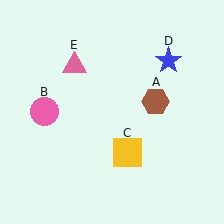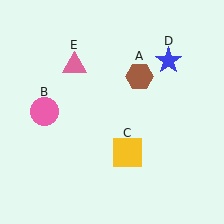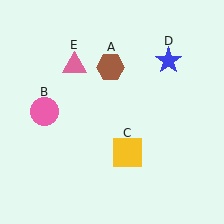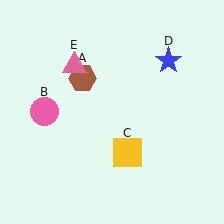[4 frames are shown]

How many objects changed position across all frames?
1 object changed position: brown hexagon (object A).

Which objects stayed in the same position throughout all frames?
Pink circle (object B) and yellow square (object C) and blue star (object D) and pink triangle (object E) remained stationary.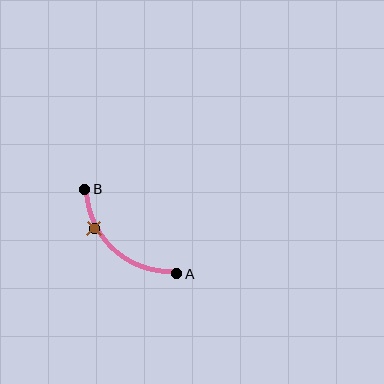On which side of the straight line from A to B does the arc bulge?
The arc bulges below and to the left of the straight line connecting A and B.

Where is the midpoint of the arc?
The arc midpoint is the point on the curve farthest from the straight line joining A and B. It sits below and to the left of that line.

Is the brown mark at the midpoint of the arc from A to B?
No. The brown mark lies on the arc but is closer to endpoint B. The arc midpoint would be at the point on the curve equidistant along the arc from both A and B.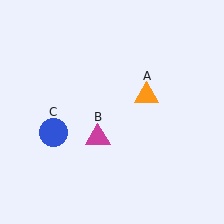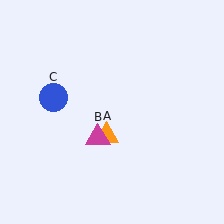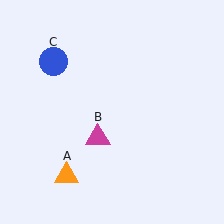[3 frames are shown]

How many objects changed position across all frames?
2 objects changed position: orange triangle (object A), blue circle (object C).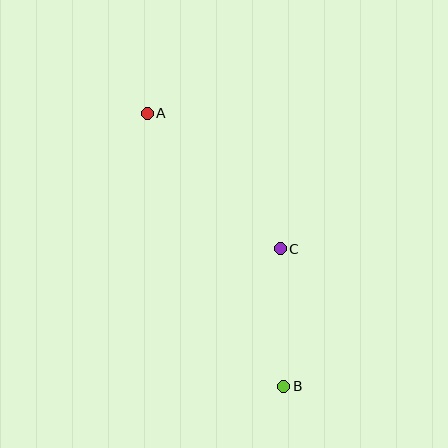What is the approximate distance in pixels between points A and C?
The distance between A and C is approximately 190 pixels.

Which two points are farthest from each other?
Points A and B are farthest from each other.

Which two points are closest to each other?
Points B and C are closest to each other.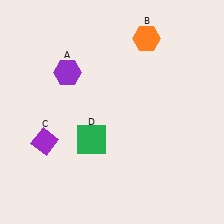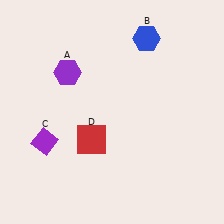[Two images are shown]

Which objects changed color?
B changed from orange to blue. D changed from green to red.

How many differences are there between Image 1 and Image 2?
There are 2 differences between the two images.